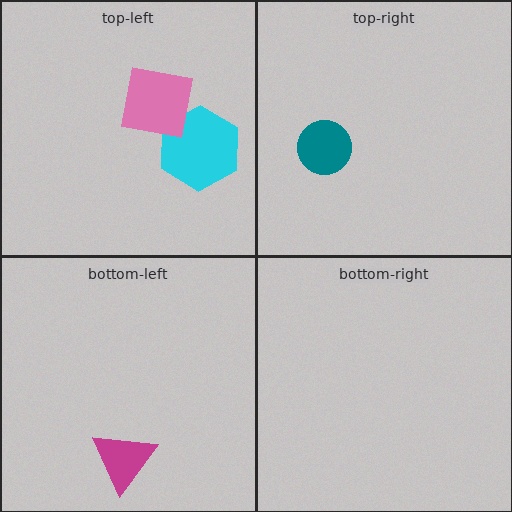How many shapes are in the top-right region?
1.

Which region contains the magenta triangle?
The bottom-left region.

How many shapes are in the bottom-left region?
1.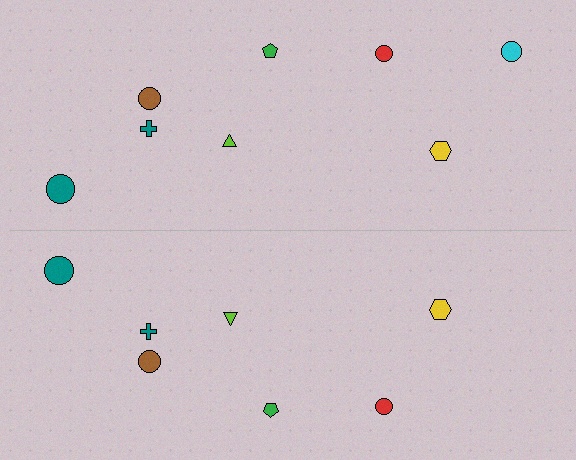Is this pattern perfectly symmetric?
No, the pattern is not perfectly symmetric. A cyan circle is missing from the bottom side.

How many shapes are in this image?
There are 15 shapes in this image.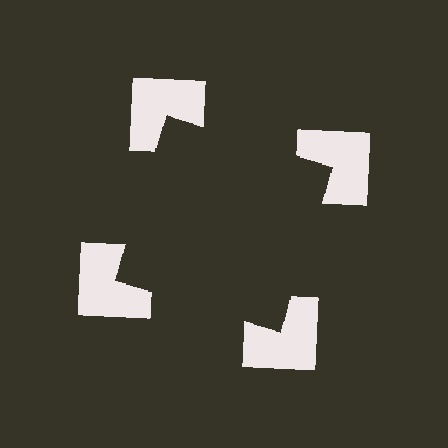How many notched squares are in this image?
There are 4 — one at each vertex of the illusory square.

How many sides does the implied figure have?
4 sides.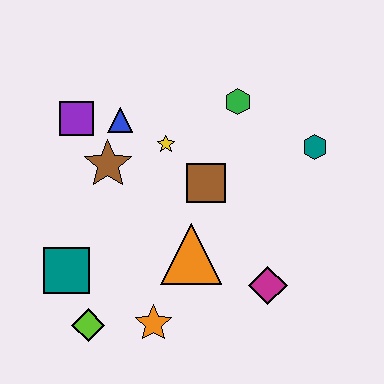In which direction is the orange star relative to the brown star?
The orange star is below the brown star.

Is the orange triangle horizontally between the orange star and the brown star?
No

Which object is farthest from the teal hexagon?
The lime diamond is farthest from the teal hexagon.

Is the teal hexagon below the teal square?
No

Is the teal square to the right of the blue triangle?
No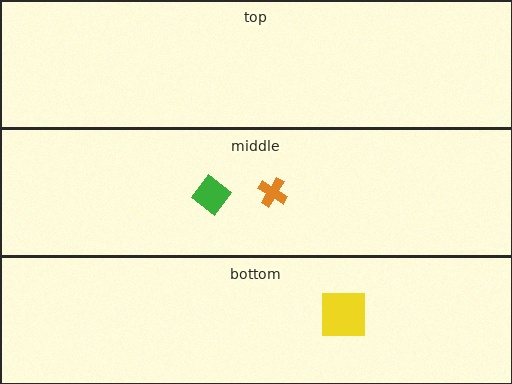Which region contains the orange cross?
The middle region.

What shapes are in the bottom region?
The yellow square.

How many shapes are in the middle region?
2.